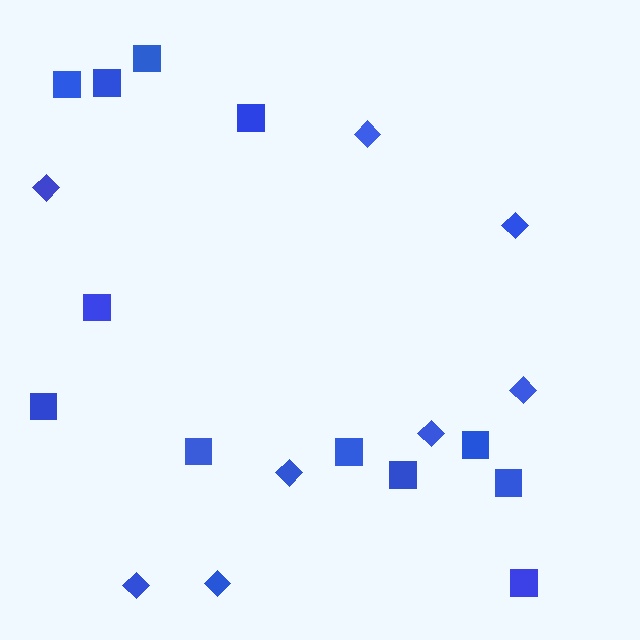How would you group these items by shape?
There are 2 groups: one group of squares (12) and one group of diamonds (8).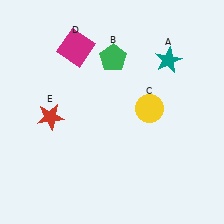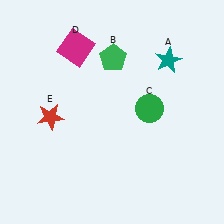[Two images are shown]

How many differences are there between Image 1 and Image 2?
There is 1 difference between the two images.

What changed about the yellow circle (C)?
In Image 1, C is yellow. In Image 2, it changed to green.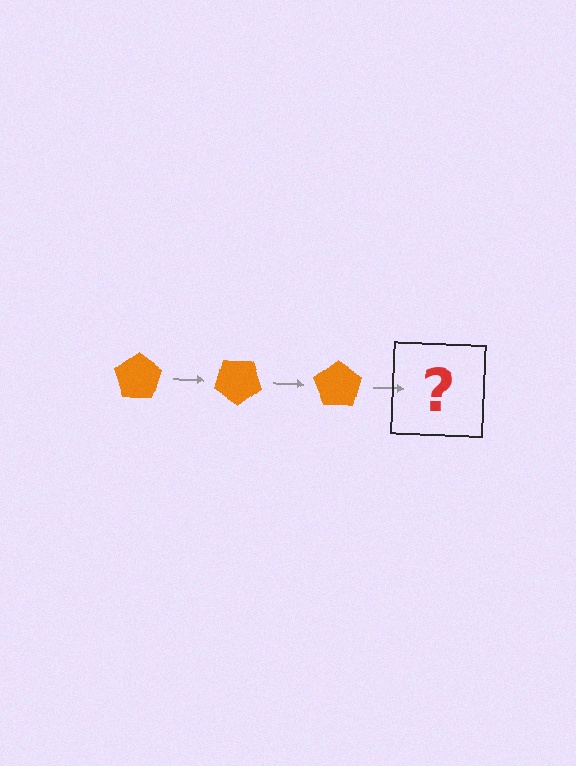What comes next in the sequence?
The next element should be an orange pentagon rotated 105 degrees.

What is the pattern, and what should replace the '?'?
The pattern is that the pentagon rotates 35 degrees each step. The '?' should be an orange pentagon rotated 105 degrees.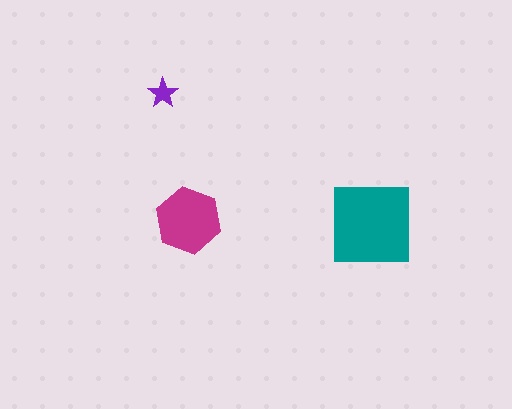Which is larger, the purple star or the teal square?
The teal square.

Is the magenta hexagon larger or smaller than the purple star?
Larger.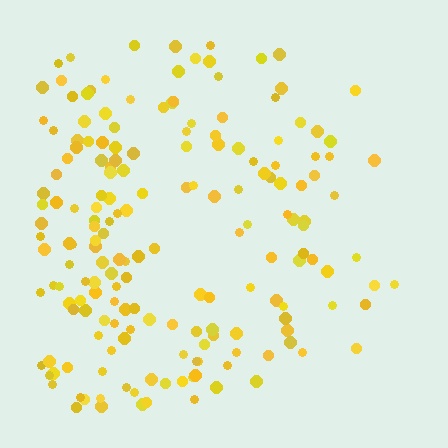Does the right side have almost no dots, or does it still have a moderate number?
Still a moderate number, just noticeably fewer than the left.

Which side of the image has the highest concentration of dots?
The left.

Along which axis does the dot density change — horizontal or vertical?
Horizontal.